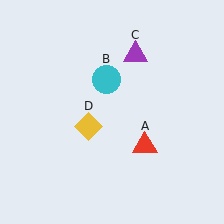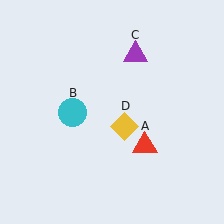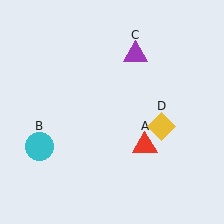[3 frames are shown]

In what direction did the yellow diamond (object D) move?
The yellow diamond (object D) moved right.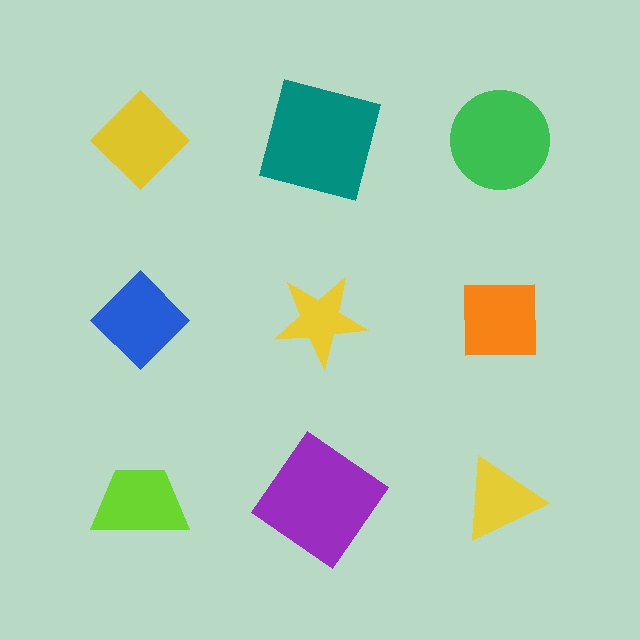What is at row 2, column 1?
A blue diamond.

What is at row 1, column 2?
A teal square.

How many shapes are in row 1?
3 shapes.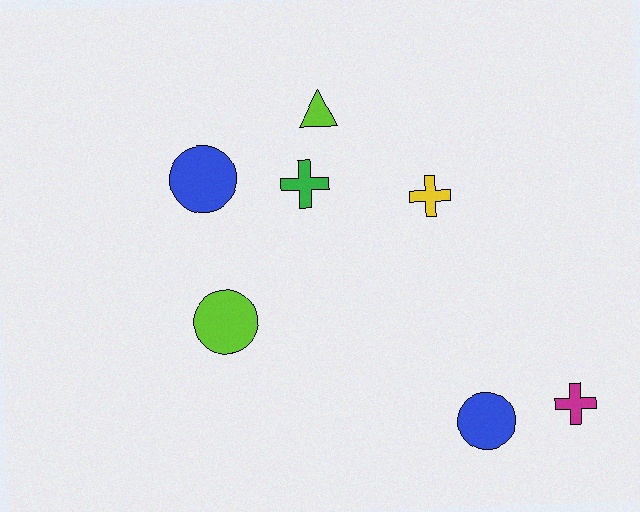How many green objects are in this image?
There is 1 green object.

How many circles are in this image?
There are 3 circles.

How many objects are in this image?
There are 7 objects.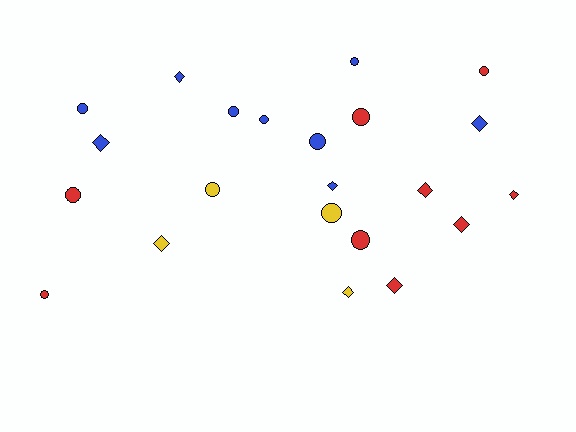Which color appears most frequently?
Blue, with 9 objects.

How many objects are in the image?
There are 22 objects.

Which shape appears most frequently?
Circle, with 12 objects.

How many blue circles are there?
There are 5 blue circles.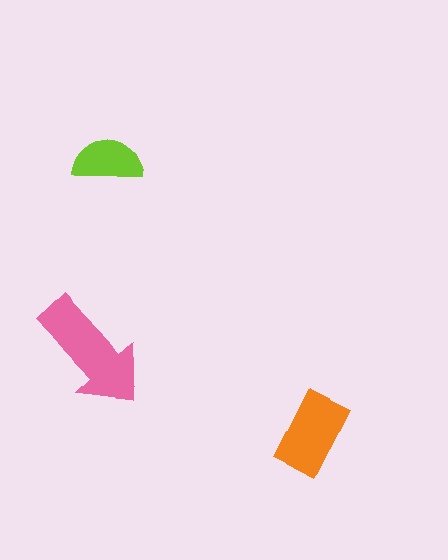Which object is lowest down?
The orange rectangle is bottommost.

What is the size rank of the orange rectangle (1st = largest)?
2nd.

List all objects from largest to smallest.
The pink arrow, the orange rectangle, the lime semicircle.